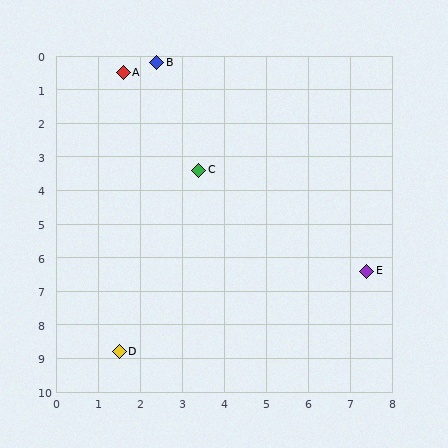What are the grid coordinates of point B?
Point B is at approximately (2.4, 0.2).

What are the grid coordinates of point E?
Point E is at approximately (7.4, 6.4).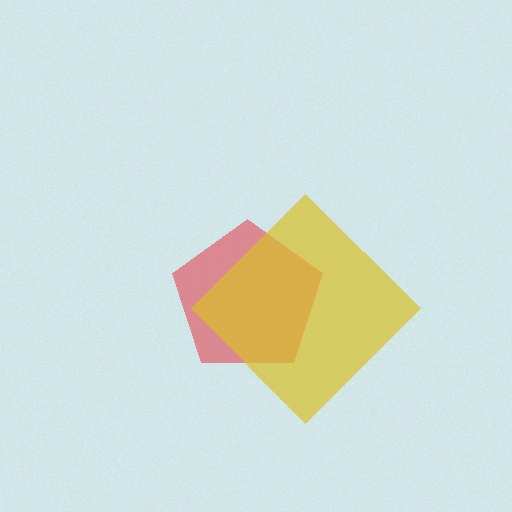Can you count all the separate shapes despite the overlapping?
Yes, there are 2 separate shapes.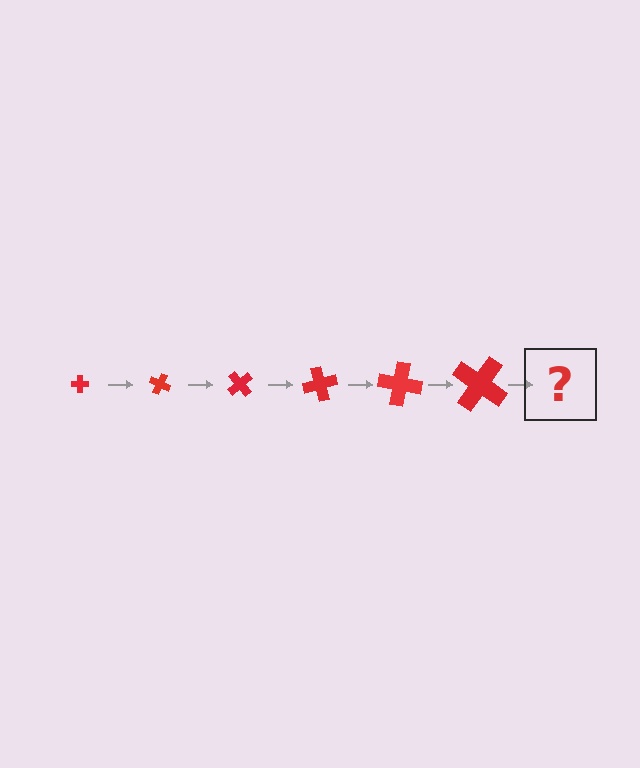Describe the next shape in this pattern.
It should be a cross, larger than the previous one and rotated 150 degrees from the start.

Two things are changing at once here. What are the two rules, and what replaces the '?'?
The two rules are that the cross grows larger each step and it rotates 25 degrees each step. The '?' should be a cross, larger than the previous one and rotated 150 degrees from the start.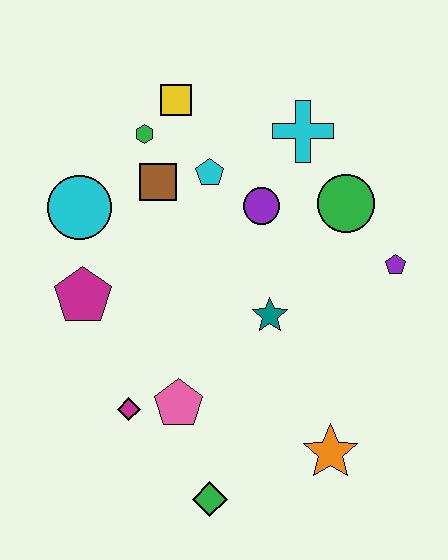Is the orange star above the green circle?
No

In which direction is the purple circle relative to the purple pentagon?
The purple circle is to the left of the purple pentagon.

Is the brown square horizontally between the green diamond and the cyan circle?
Yes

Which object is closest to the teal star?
The purple circle is closest to the teal star.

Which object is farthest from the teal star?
The yellow square is farthest from the teal star.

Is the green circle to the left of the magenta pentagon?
No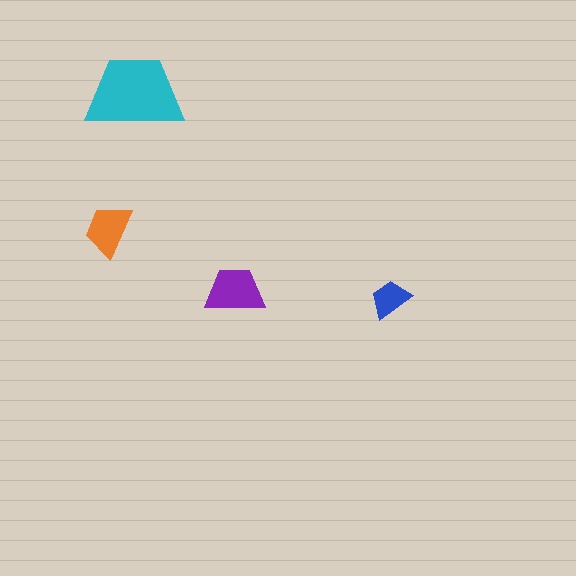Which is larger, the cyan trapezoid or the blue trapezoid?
The cyan one.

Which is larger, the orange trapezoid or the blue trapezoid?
The orange one.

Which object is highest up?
The cyan trapezoid is topmost.